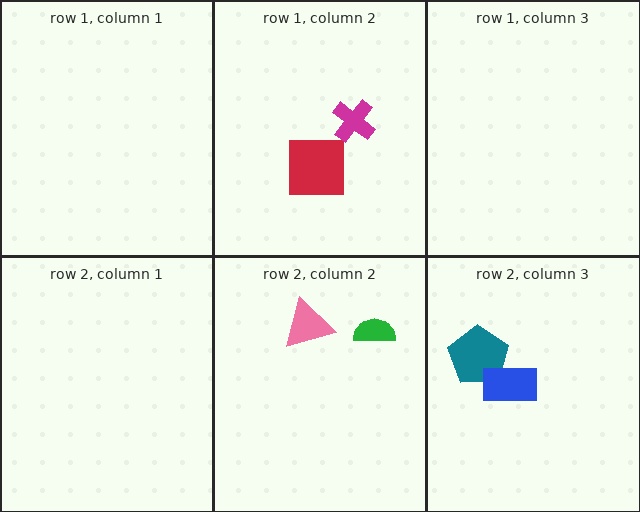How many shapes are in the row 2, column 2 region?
2.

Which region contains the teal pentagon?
The row 2, column 3 region.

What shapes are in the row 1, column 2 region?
The red square, the magenta cross.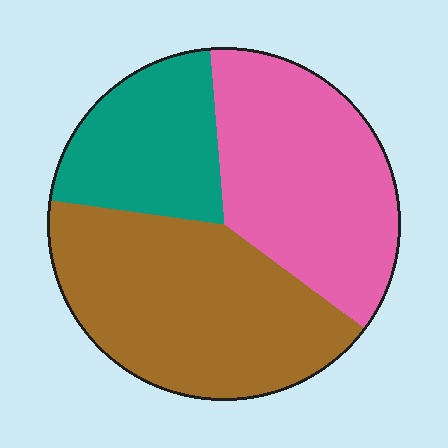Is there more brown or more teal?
Brown.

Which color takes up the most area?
Brown, at roughly 40%.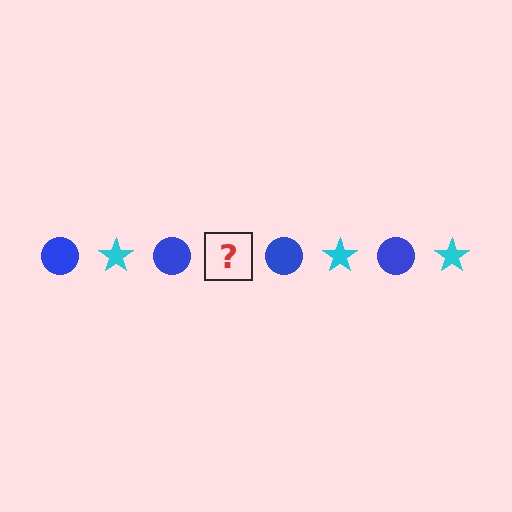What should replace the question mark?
The question mark should be replaced with a cyan star.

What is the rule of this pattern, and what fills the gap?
The rule is that the pattern alternates between blue circle and cyan star. The gap should be filled with a cyan star.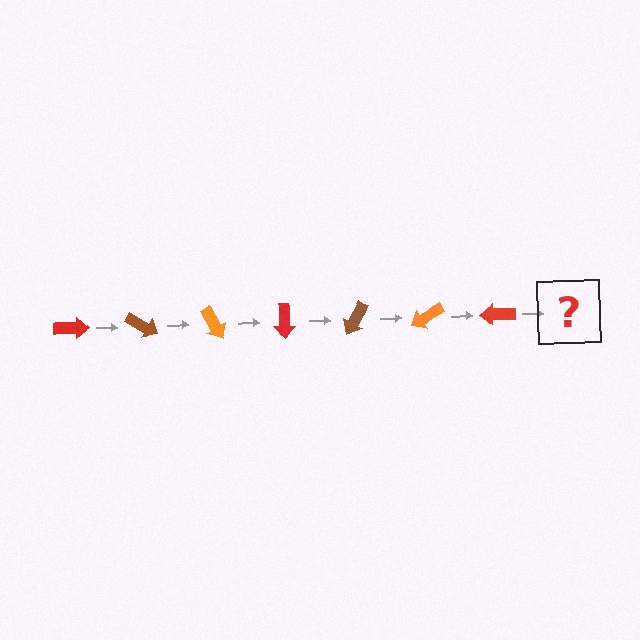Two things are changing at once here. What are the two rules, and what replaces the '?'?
The two rules are that it rotates 30 degrees each step and the color cycles through red, brown, and orange. The '?' should be a brown arrow, rotated 210 degrees from the start.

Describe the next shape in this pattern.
It should be a brown arrow, rotated 210 degrees from the start.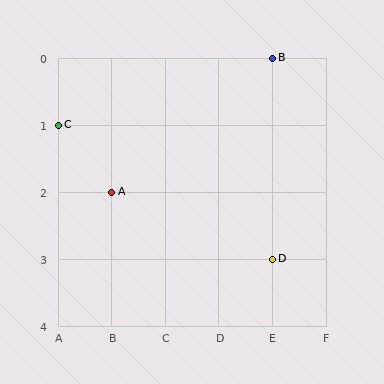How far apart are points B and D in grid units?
Points B and D are 3 rows apart.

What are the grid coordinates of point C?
Point C is at grid coordinates (A, 1).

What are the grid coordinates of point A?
Point A is at grid coordinates (B, 2).